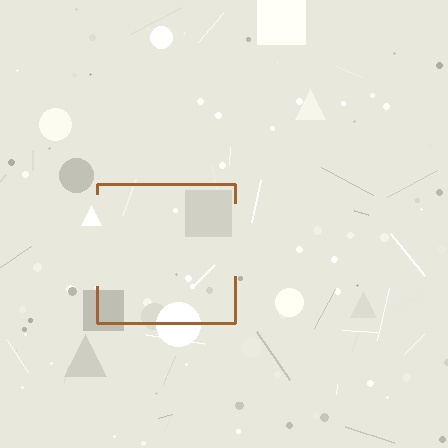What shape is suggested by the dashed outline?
The dashed outline suggests a square.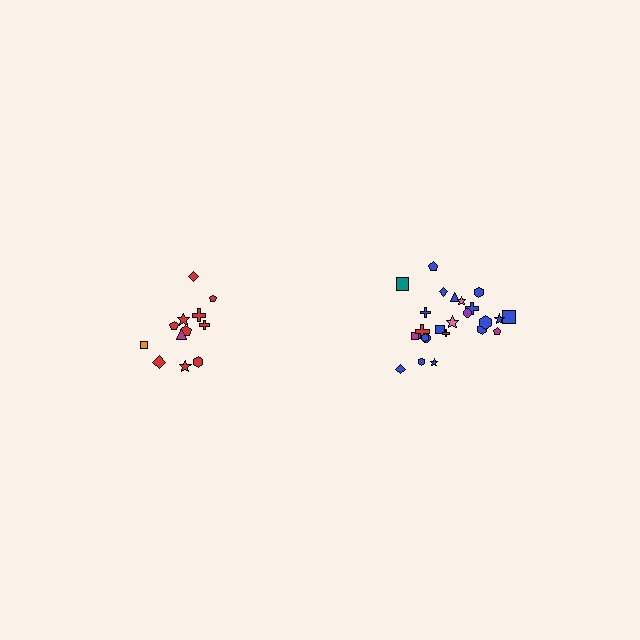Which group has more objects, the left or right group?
The right group.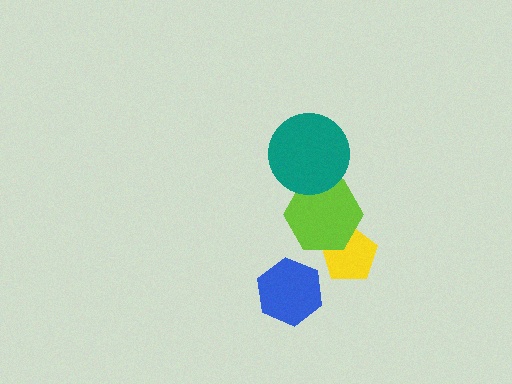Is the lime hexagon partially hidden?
Yes, it is partially covered by another shape.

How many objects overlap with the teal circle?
1 object overlaps with the teal circle.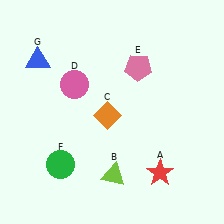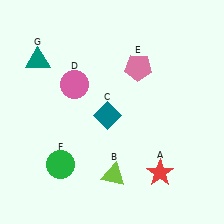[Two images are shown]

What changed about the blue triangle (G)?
In Image 1, G is blue. In Image 2, it changed to teal.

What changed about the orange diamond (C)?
In Image 1, C is orange. In Image 2, it changed to teal.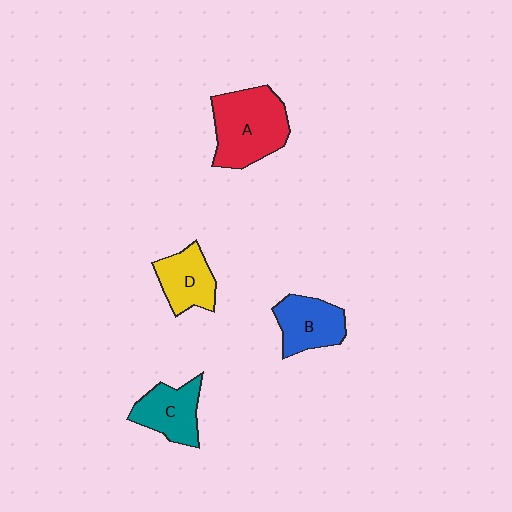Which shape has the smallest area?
Shape D (yellow).